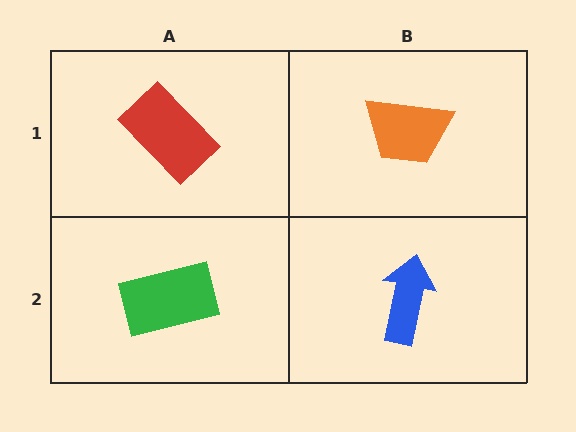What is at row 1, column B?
An orange trapezoid.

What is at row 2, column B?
A blue arrow.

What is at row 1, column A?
A red rectangle.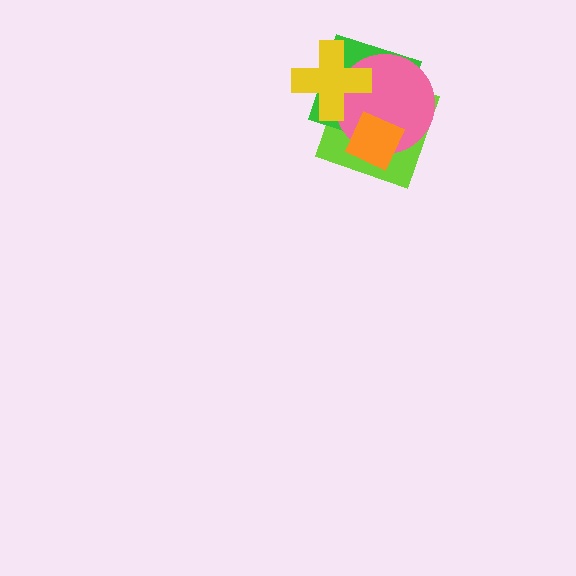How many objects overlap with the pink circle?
4 objects overlap with the pink circle.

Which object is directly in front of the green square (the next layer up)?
The pink circle is directly in front of the green square.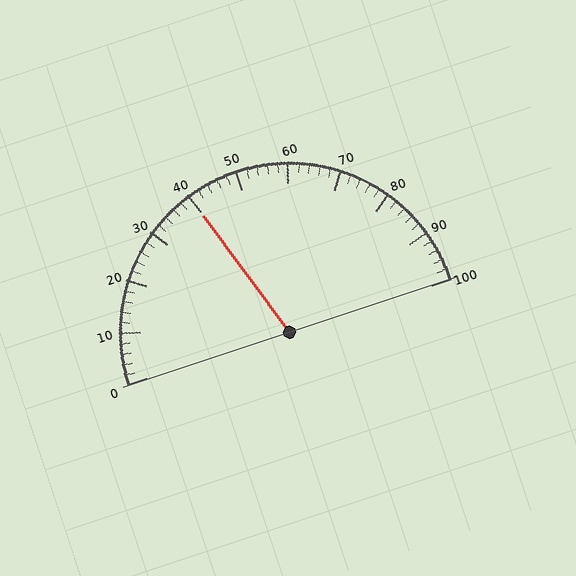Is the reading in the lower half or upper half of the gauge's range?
The reading is in the lower half of the range (0 to 100).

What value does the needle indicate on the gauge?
The needle indicates approximately 40.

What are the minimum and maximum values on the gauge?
The gauge ranges from 0 to 100.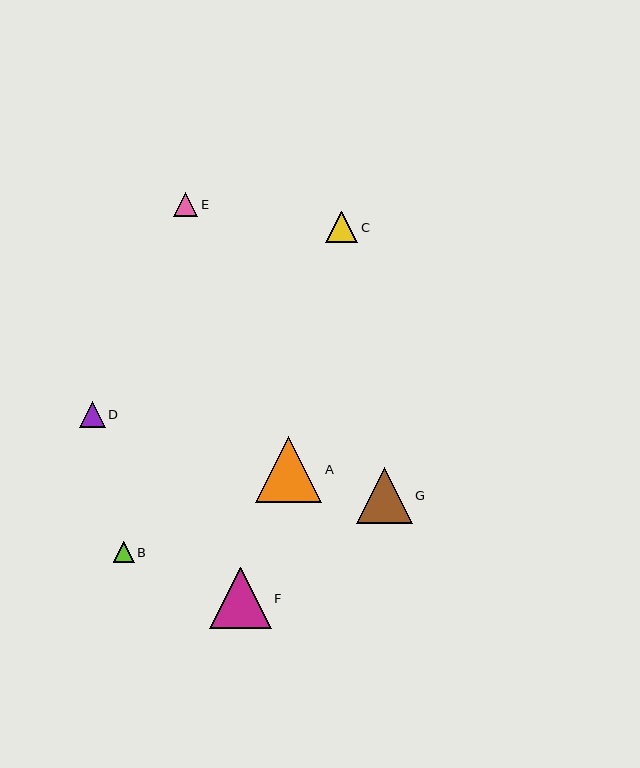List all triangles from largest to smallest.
From largest to smallest: A, F, G, C, D, E, B.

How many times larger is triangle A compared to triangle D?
Triangle A is approximately 2.6 times the size of triangle D.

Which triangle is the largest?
Triangle A is the largest with a size of approximately 66 pixels.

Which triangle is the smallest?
Triangle B is the smallest with a size of approximately 21 pixels.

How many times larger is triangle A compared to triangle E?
Triangle A is approximately 2.8 times the size of triangle E.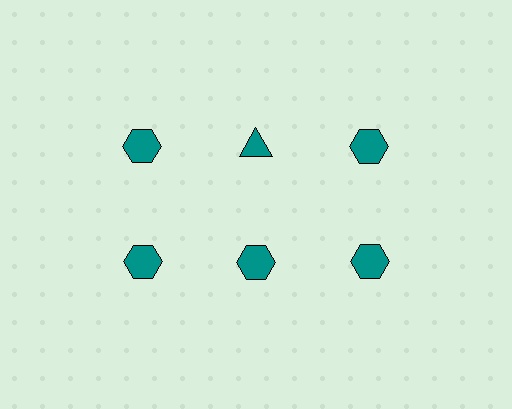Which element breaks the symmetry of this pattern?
The teal triangle in the top row, second from left column breaks the symmetry. All other shapes are teal hexagons.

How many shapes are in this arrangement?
There are 6 shapes arranged in a grid pattern.